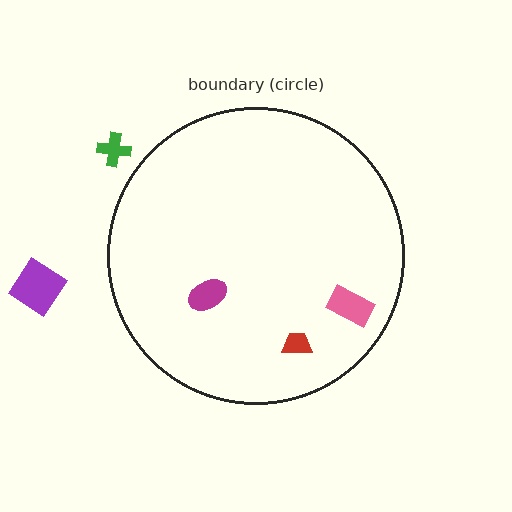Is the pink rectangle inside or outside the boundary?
Inside.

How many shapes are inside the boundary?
3 inside, 2 outside.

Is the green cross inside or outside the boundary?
Outside.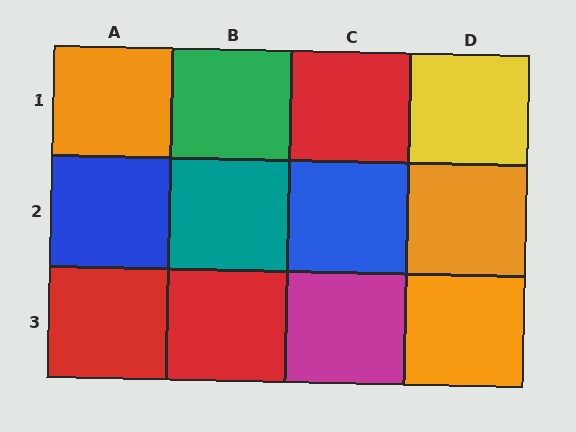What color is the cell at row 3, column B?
Red.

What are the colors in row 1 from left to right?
Orange, green, red, yellow.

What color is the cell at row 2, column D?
Orange.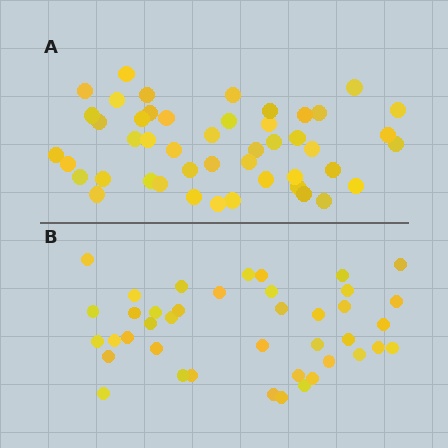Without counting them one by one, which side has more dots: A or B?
Region A (the top region) has more dots.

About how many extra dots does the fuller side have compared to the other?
Region A has about 6 more dots than region B.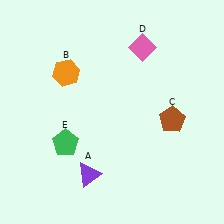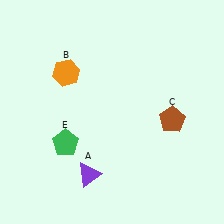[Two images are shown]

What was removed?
The pink diamond (D) was removed in Image 2.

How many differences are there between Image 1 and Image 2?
There is 1 difference between the two images.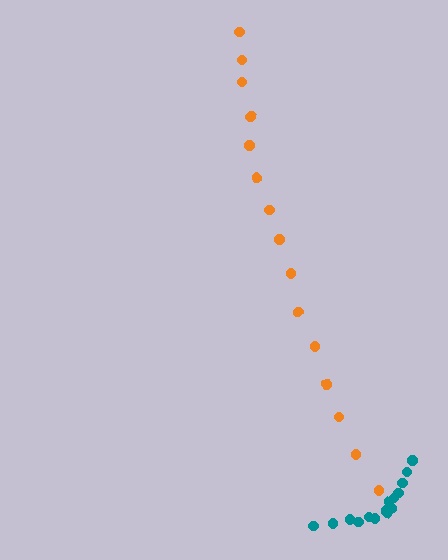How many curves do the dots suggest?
There are 2 distinct paths.